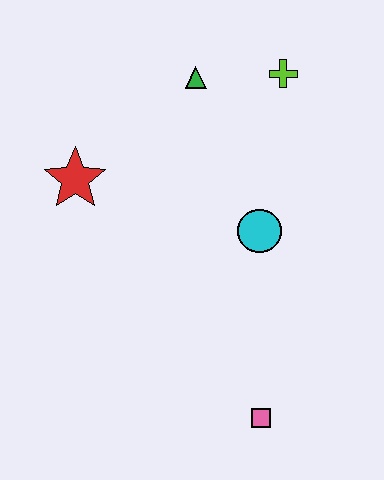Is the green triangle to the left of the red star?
No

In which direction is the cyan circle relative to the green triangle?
The cyan circle is below the green triangle.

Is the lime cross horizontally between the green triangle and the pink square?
No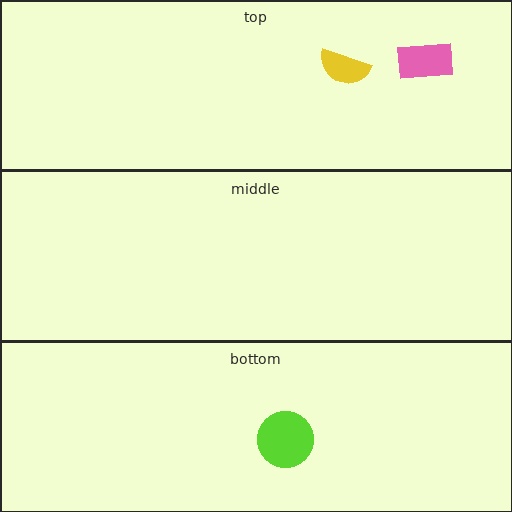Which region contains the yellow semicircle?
The top region.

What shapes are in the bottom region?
The lime circle.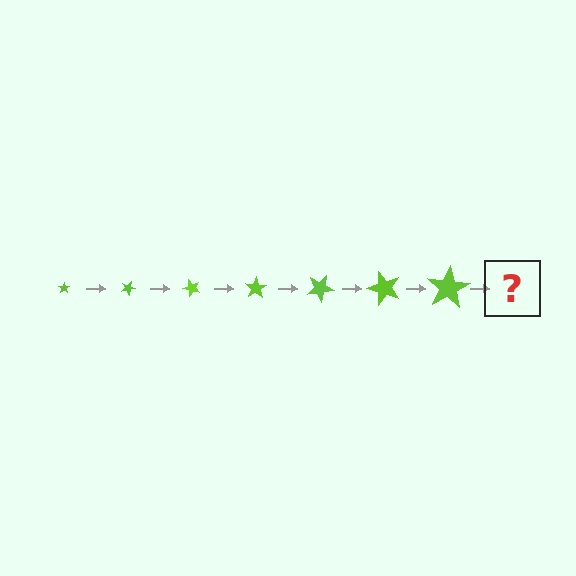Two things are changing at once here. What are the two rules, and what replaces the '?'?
The two rules are that the star grows larger each step and it rotates 25 degrees each step. The '?' should be a star, larger than the previous one and rotated 175 degrees from the start.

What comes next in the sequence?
The next element should be a star, larger than the previous one and rotated 175 degrees from the start.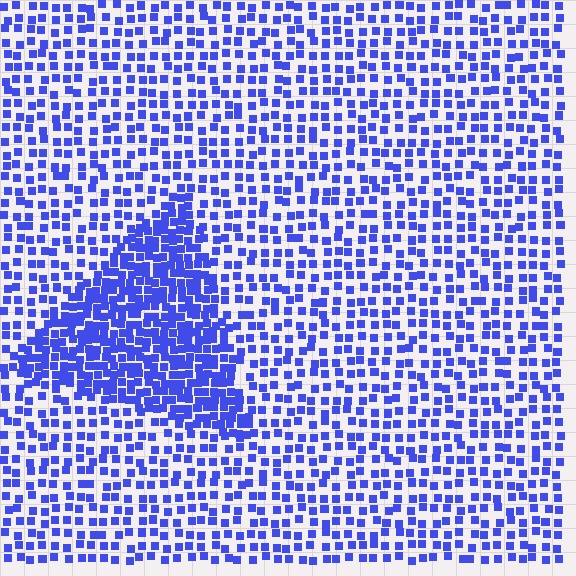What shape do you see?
I see a triangle.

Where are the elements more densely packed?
The elements are more densely packed inside the triangle boundary.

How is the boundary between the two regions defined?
The boundary is defined by a change in element density (approximately 2.1x ratio). All elements are the same color, size, and shape.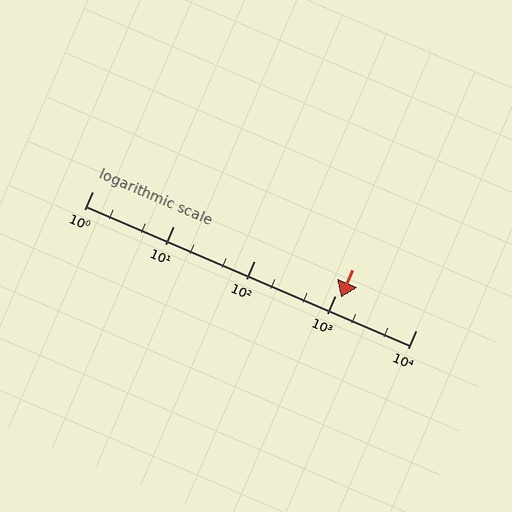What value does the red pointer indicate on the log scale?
The pointer indicates approximately 1200.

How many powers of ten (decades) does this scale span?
The scale spans 4 decades, from 1 to 10000.